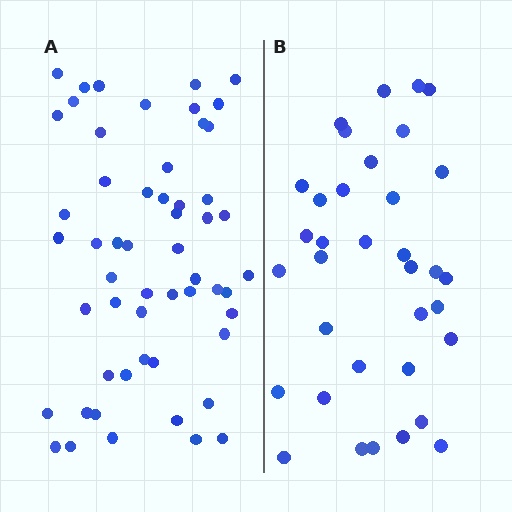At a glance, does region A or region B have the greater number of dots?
Region A (the left region) has more dots.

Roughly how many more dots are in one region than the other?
Region A has approximately 20 more dots than region B.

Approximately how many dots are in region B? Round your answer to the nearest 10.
About 40 dots. (The exact count is 35, which rounds to 40.)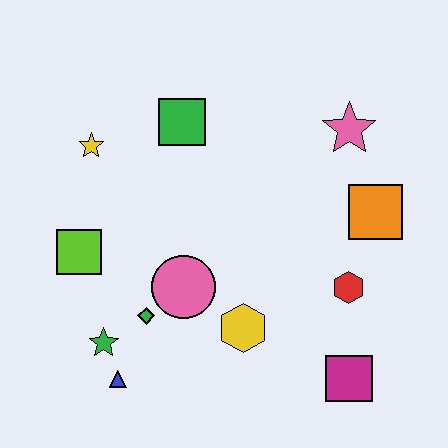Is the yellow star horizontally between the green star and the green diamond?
No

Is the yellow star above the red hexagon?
Yes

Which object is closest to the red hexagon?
The orange square is closest to the red hexagon.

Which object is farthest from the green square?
The magenta square is farthest from the green square.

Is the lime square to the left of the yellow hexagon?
Yes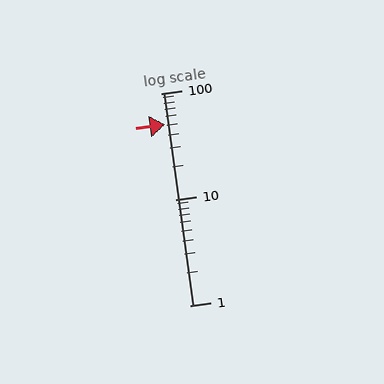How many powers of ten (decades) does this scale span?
The scale spans 2 decades, from 1 to 100.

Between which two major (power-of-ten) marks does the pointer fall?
The pointer is between 10 and 100.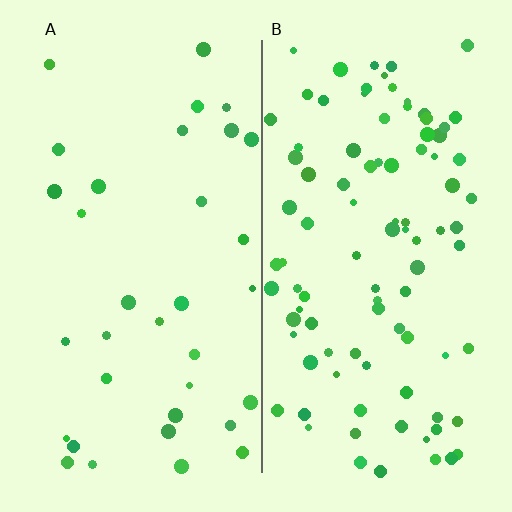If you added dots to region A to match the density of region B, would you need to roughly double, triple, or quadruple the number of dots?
Approximately triple.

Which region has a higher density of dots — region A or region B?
B (the right).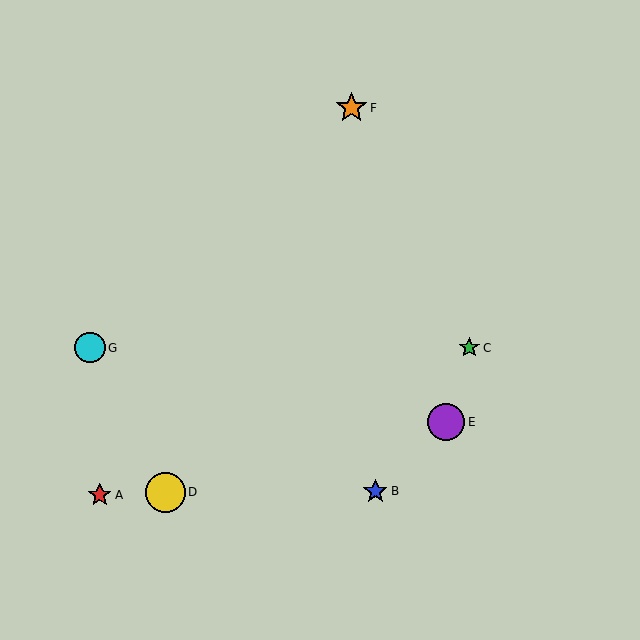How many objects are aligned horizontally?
2 objects (C, G) are aligned horizontally.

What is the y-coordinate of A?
Object A is at y≈495.